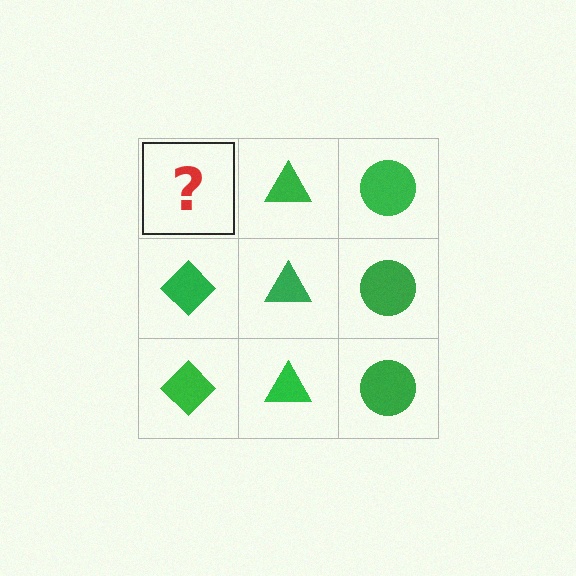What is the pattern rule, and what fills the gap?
The rule is that each column has a consistent shape. The gap should be filled with a green diamond.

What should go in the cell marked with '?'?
The missing cell should contain a green diamond.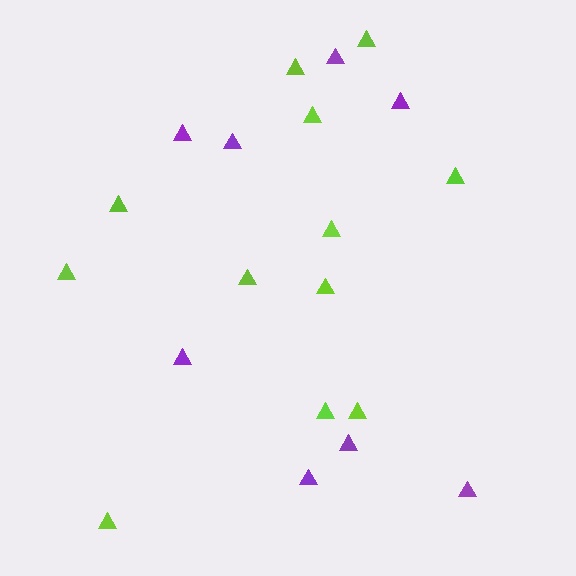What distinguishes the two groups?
There are 2 groups: one group of lime triangles (12) and one group of purple triangles (8).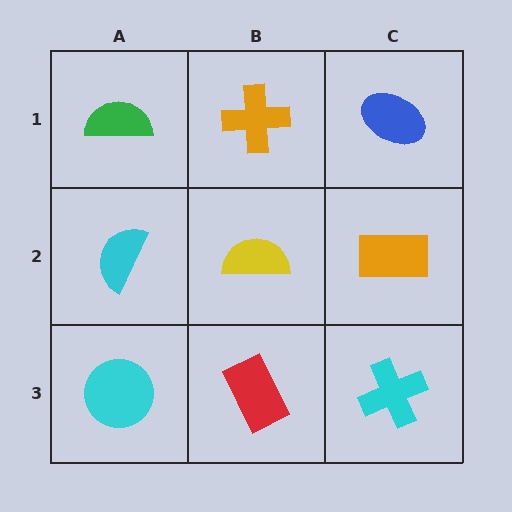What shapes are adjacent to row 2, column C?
A blue ellipse (row 1, column C), a cyan cross (row 3, column C), a yellow semicircle (row 2, column B).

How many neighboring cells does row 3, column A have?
2.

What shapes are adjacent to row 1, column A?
A cyan semicircle (row 2, column A), an orange cross (row 1, column B).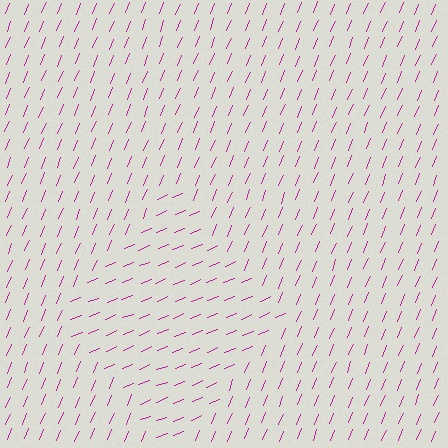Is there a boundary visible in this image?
Yes, there is a texture boundary formed by a change in line orientation.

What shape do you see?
I see a diamond.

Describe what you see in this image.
The image is filled with small magenta line segments. A diamond region in the image has lines oriented differently from the surrounding lines, creating a visible texture boundary.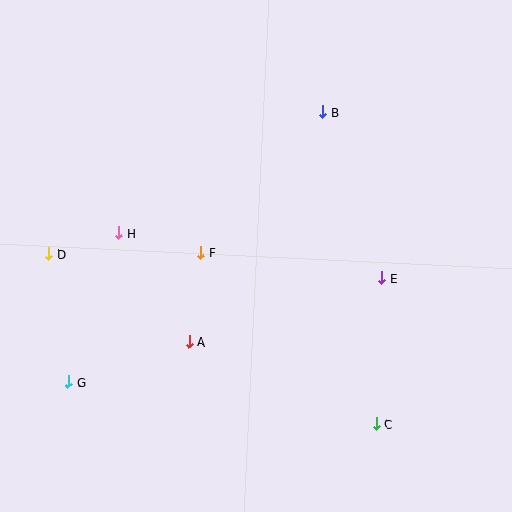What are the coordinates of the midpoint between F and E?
The midpoint between F and E is at (291, 265).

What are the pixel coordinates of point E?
Point E is at (382, 278).